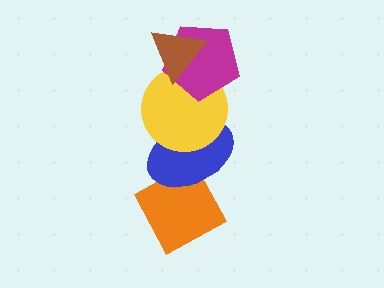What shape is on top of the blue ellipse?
The yellow circle is on top of the blue ellipse.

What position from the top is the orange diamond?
The orange diamond is 5th from the top.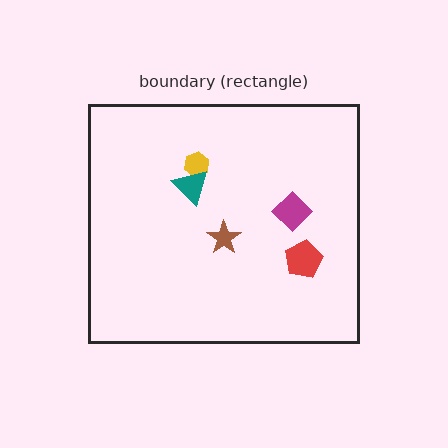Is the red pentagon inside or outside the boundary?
Inside.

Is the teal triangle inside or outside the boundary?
Inside.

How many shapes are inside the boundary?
5 inside, 0 outside.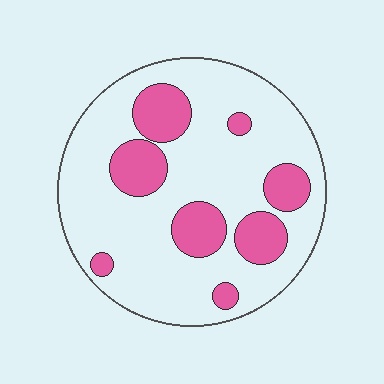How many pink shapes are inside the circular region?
8.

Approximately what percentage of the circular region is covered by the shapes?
Approximately 25%.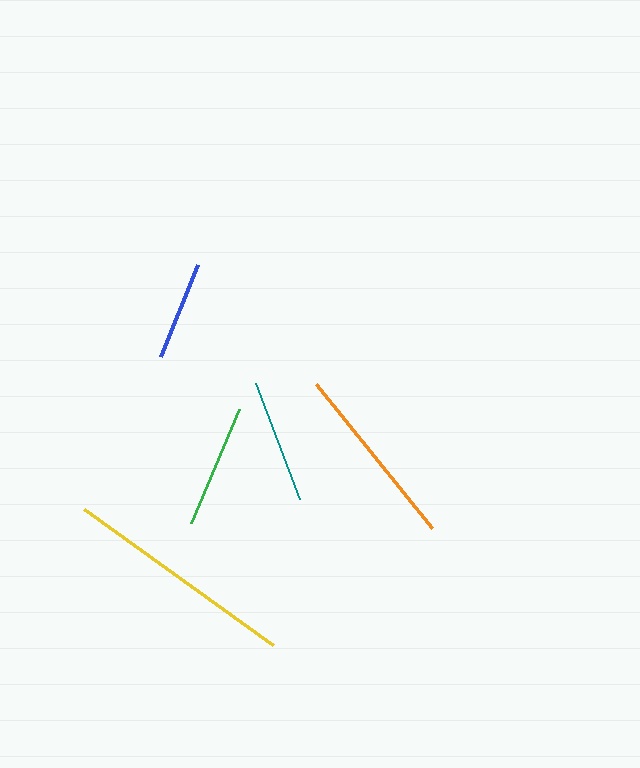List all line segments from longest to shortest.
From longest to shortest: yellow, orange, teal, green, blue.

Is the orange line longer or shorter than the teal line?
The orange line is longer than the teal line.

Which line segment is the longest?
The yellow line is the longest at approximately 233 pixels.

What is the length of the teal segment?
The teal segment is approximately 124 pixels long.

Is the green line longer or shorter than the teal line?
The teal line is longer than the green line.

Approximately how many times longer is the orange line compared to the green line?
The orange line is approximately 1.5 times the length of the green line.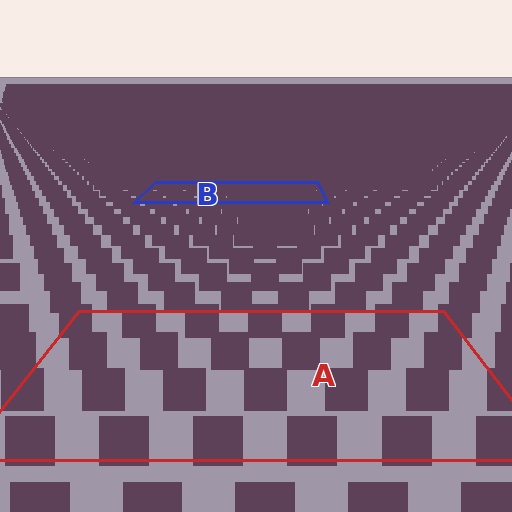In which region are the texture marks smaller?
The texture marks are smaller in region B, because it is farther away.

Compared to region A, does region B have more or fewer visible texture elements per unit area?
Region B has more texture elements per unit area — they are packed more densely because it is farther away.